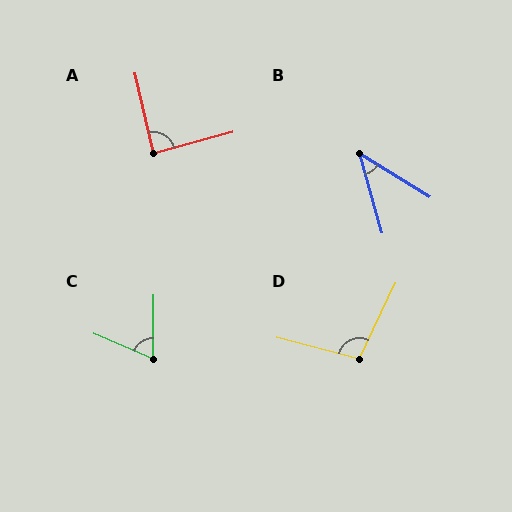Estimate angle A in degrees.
Approximately 88 degrees.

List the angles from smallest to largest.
B (43°), C (67°), A (88°), D (101°).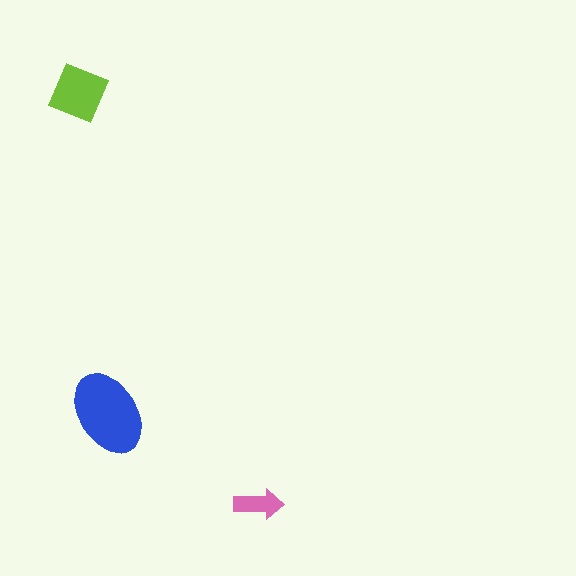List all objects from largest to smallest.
The blue ellipse, the lime diamond, the pink arrow.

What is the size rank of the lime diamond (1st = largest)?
2nd.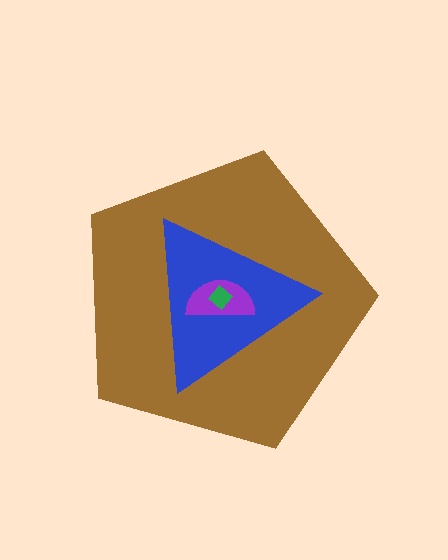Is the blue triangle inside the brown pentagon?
Yes.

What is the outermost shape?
The brown pentagon.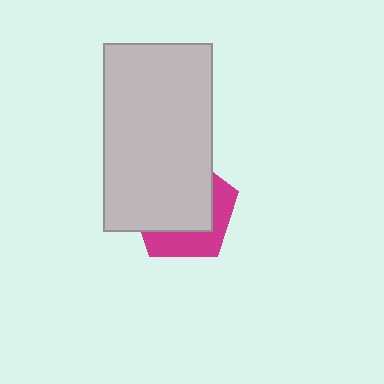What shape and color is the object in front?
The object in front is a light gray rectangle.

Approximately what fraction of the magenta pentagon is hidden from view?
Roughly 64% of the magenta pentagon is hidden behind the light gray rectangle.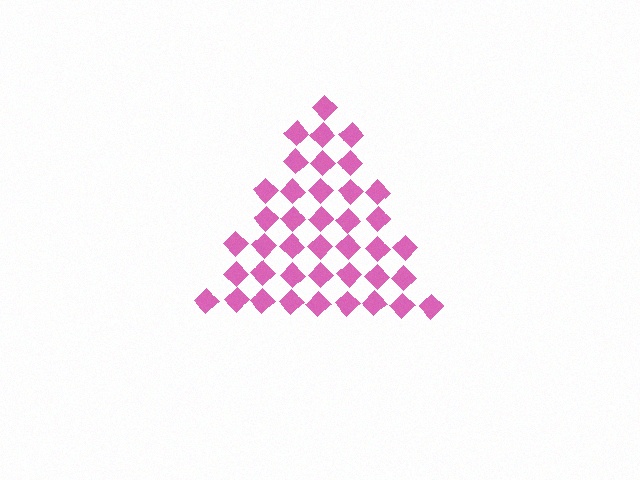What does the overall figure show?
The overall figure shows a triangle.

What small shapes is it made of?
It is made of small diamonds.